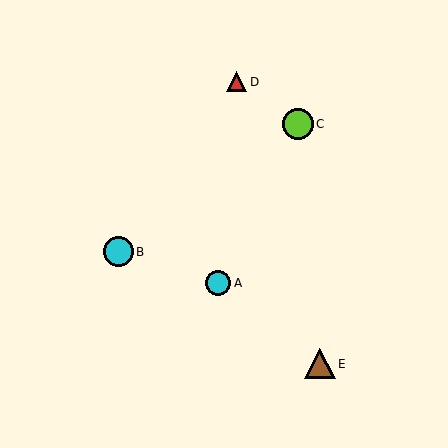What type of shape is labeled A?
Shape A is a cyan circle.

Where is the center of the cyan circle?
The center of the cyan circle is at (118, 252).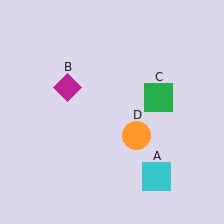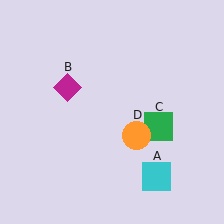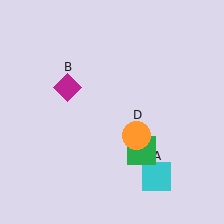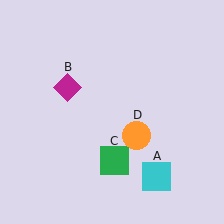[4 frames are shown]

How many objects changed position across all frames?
1 object changed position: green square (object C).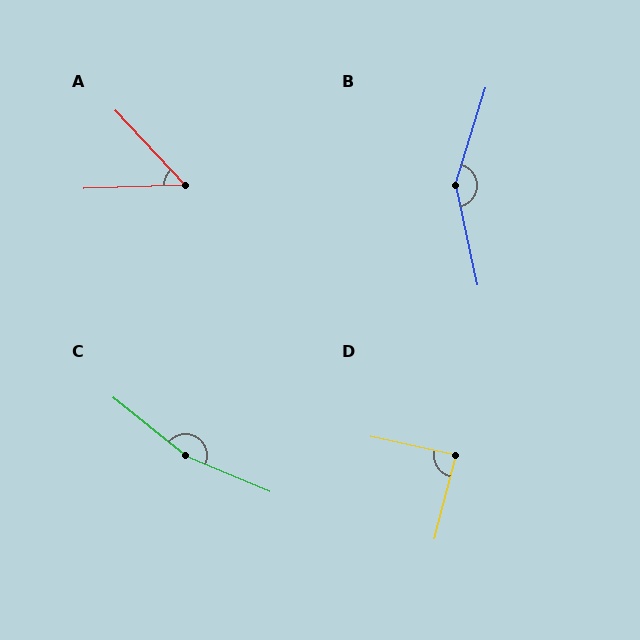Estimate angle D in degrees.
Approximately 88 degrees.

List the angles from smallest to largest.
A (49°), D (88°), B (151°), C (164°).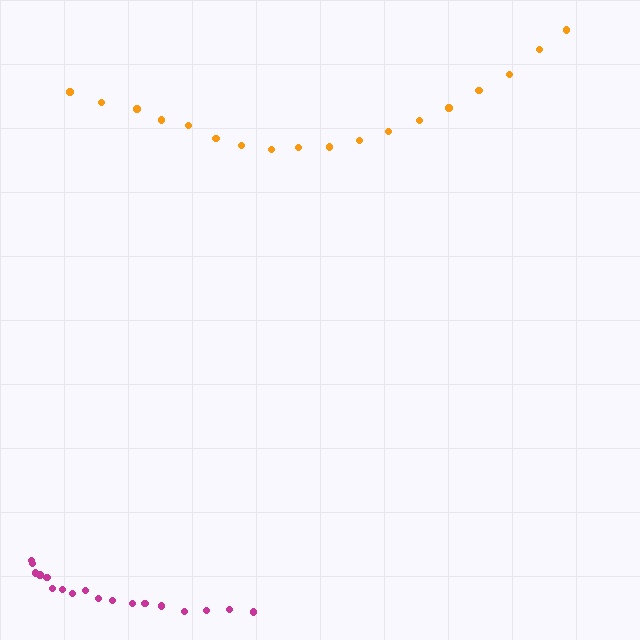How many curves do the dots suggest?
There are 2 distinct paths.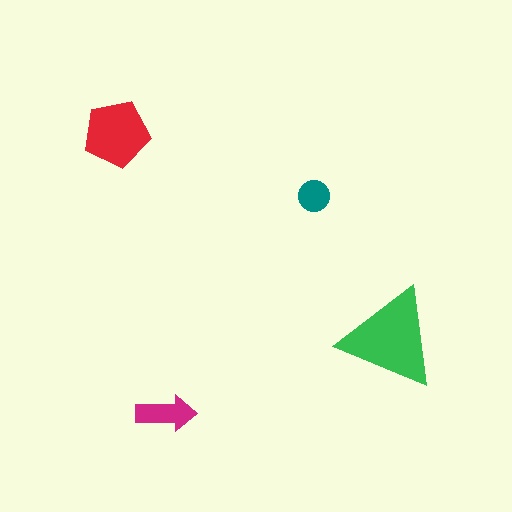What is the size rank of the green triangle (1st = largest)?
1st.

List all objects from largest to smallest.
The green triangle, the red pentagon, the magenta arrow, the teal circle.